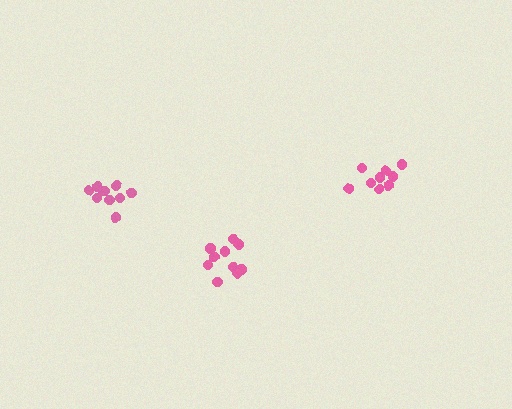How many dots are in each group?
Group 1: 10 dots, Group 2: 10 dots, Group 3: 9 dots (29 total).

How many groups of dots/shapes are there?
There are 3 groups.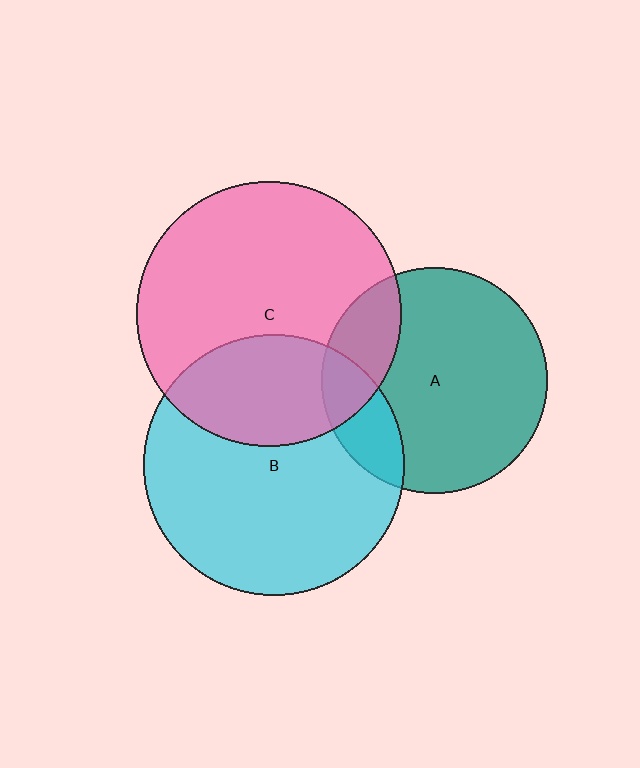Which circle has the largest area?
Circle C (pink).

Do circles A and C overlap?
Yes.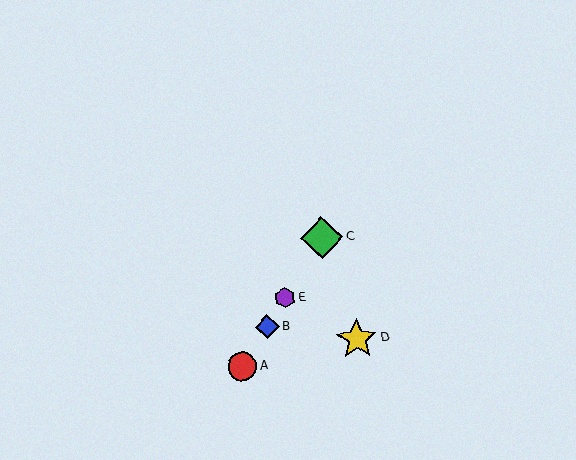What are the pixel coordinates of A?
Object A is at (243, 367).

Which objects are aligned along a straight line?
Objects A, B, C, E are aligned along a straight line.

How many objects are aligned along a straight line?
4 objects (A, B, C, E) are aligned along a straight line.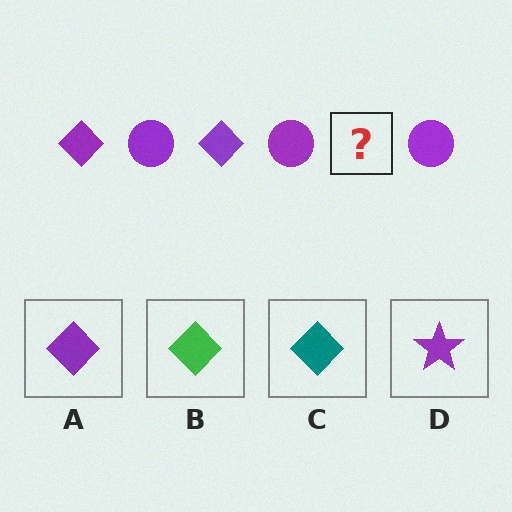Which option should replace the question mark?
Option A.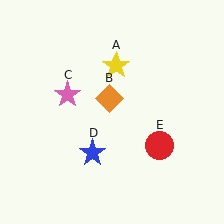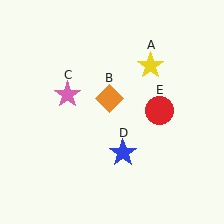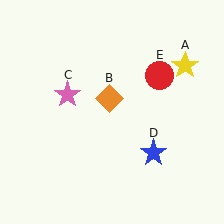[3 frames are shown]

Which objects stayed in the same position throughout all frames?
Orange diamond (object B) and pink star (object C) remained stationary.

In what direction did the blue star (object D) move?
The blue star (object D) moved right.